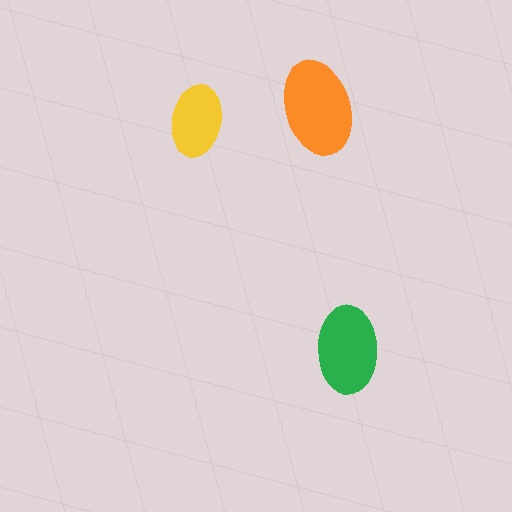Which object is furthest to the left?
The yellow ellipse is leftmost.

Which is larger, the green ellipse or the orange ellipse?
The orange one.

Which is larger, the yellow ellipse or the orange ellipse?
The orange one.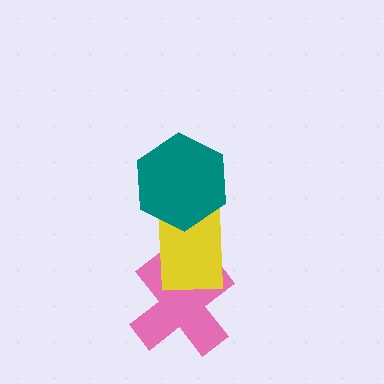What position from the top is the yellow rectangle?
The yellow rectangle is 2nd from the top.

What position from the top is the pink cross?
The pink cross is 3rd from the top.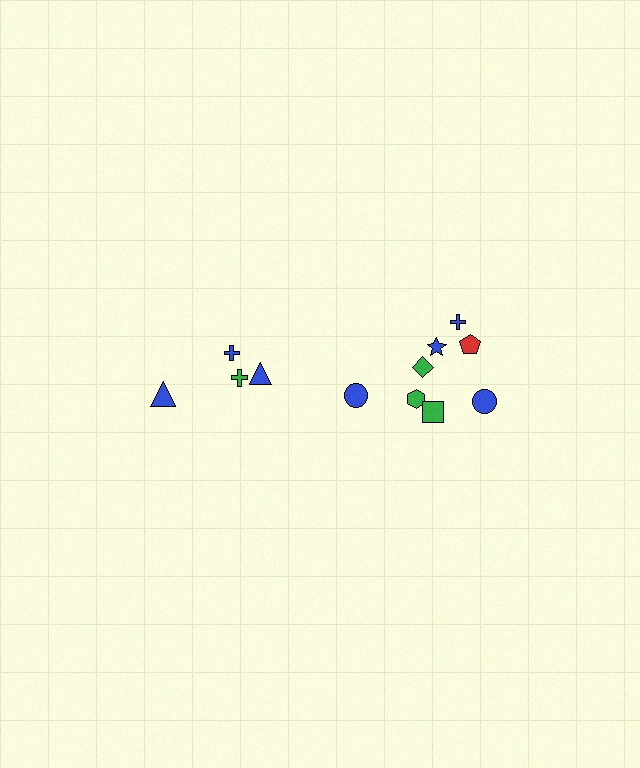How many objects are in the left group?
There are 4 objects.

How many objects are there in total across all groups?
There are 12 objects.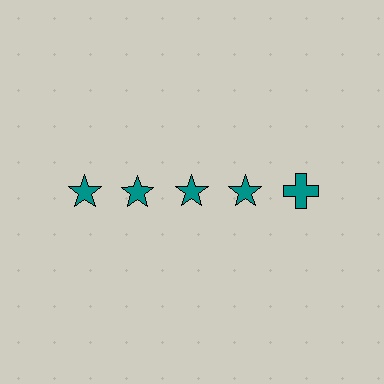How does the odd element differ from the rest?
It has a different shape: cross instead of star.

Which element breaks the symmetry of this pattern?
The teal cross in the top row, rightmost column breaks the symmetry. All other shapes are teal stars.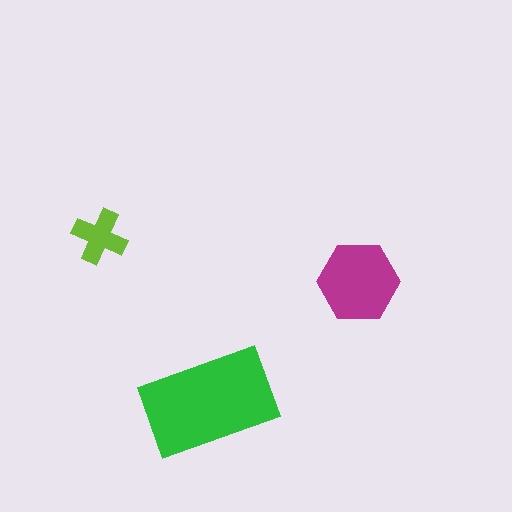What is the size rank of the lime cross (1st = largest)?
3rd.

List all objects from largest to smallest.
The green rectangle, the magenta hexagon, the lime cross.